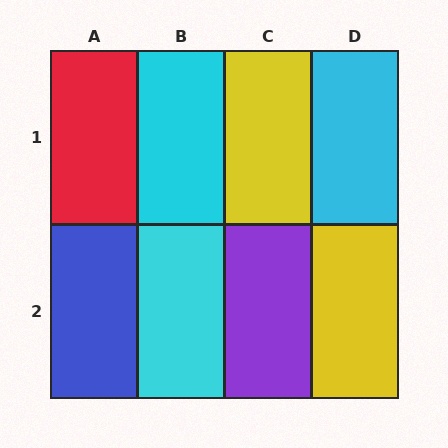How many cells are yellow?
2 cells are yellow.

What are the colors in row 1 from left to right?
Red, cyan, yellow, cyan.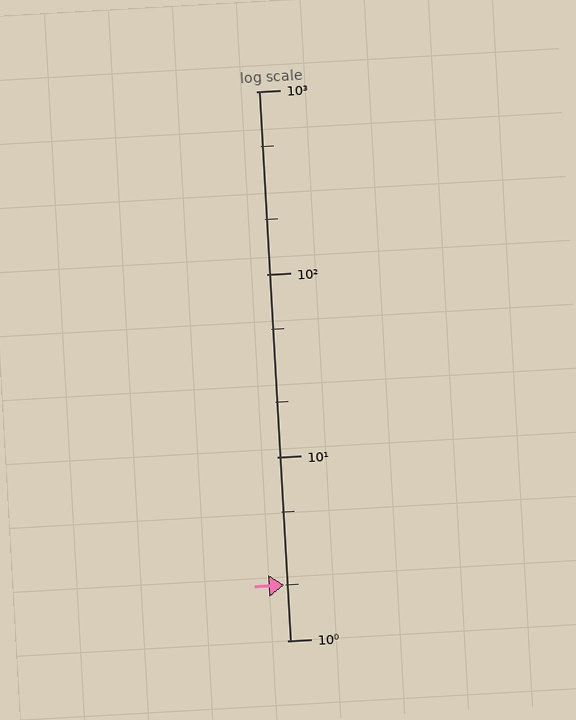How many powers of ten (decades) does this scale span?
The scale spans 3 decades, from 1 to 1000.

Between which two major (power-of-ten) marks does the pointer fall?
The pointer is between 1 and 10.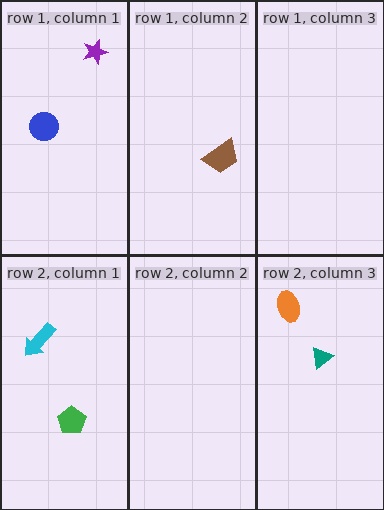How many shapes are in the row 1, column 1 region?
2.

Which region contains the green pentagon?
The row 2, column 1 region.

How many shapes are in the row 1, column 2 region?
1.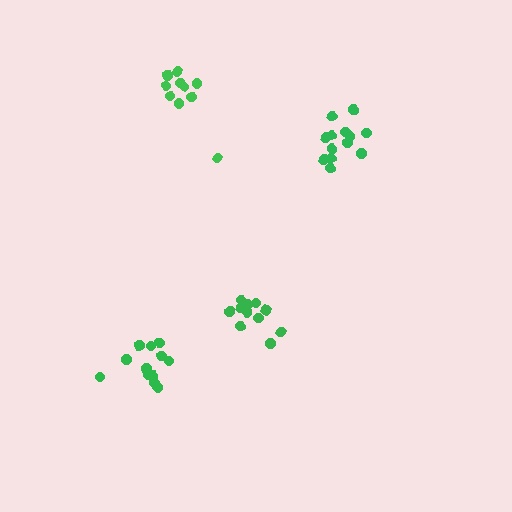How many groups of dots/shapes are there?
There are 4 groups.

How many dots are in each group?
Group 1: 10 dots, Group 2: 12 dots, Group 3: 11 dots, Group 4: 13 dots (46 total).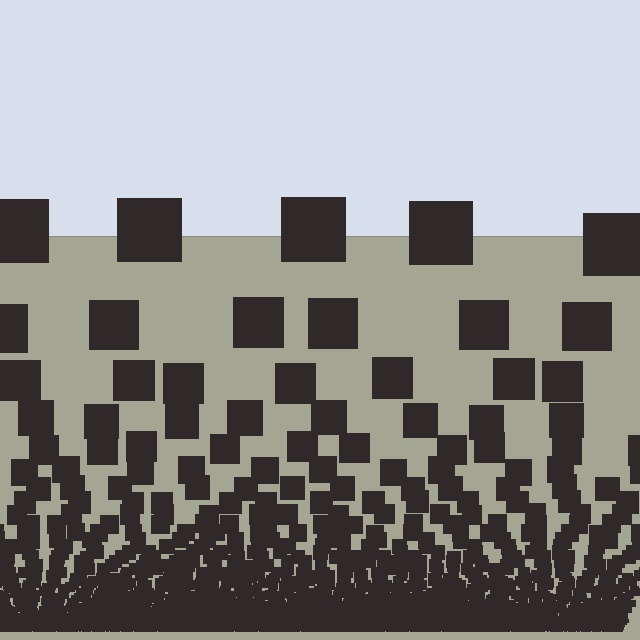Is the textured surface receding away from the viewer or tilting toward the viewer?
The surface appears to tilt toward the viewer. Texture elements get larger and sparser toward the top.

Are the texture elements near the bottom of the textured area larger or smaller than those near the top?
Smaller. The gradient is inverted — elements near the bottom are smaller and denser.